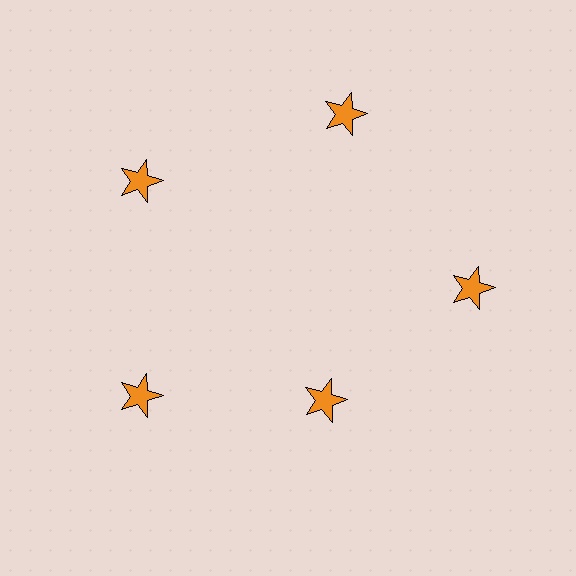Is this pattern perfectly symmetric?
No. The 5 orange stars are arranged in a ring, but one element near the 5 o'clock position is pulled inward toward the center, breaking the 5-fold rotational symmetry.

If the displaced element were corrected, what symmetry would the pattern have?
It would have 5-fold rotational symmetry — the pattern would map onto itself every 72 degrees.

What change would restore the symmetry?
The symmetry would be restored by moving it outward, back onto the ring so that all 5 stars sit at equal angles and equal distance from the center.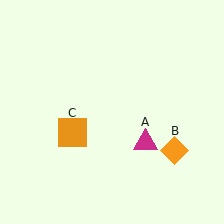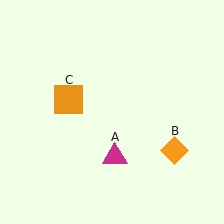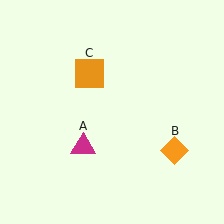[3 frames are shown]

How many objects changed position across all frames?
2 objects changed position: magenta triangle (object A), orange square (object C).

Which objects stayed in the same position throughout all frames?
Orange diamond (object B) remained stationary.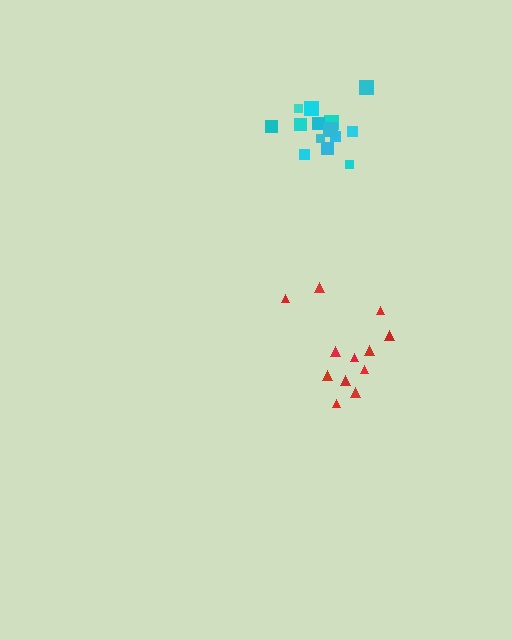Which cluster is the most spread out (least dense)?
Red.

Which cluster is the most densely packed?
Cyan.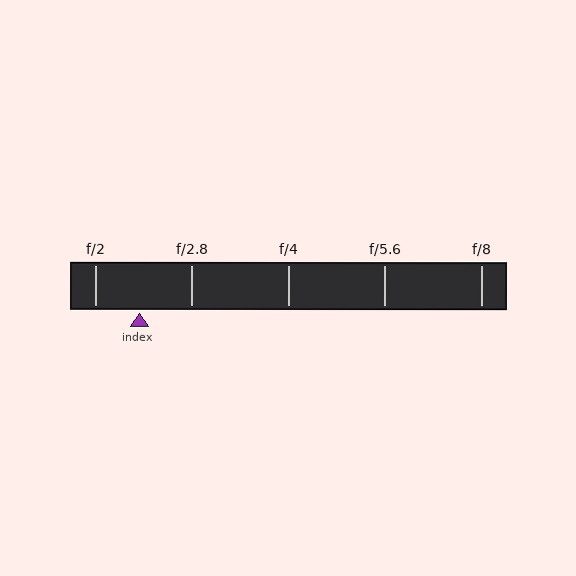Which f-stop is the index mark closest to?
The index mark is closest to f/2.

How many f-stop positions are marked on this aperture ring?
There are 5 f-stop positions marked.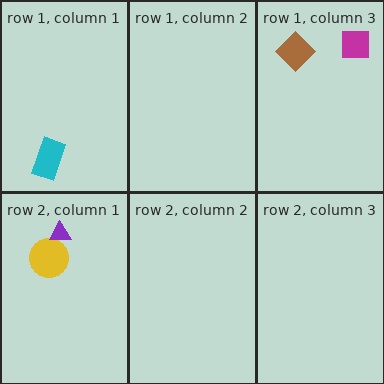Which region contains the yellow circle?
The row 2, column 1 region.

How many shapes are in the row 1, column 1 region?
1.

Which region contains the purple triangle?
The row 2, column 1 region.